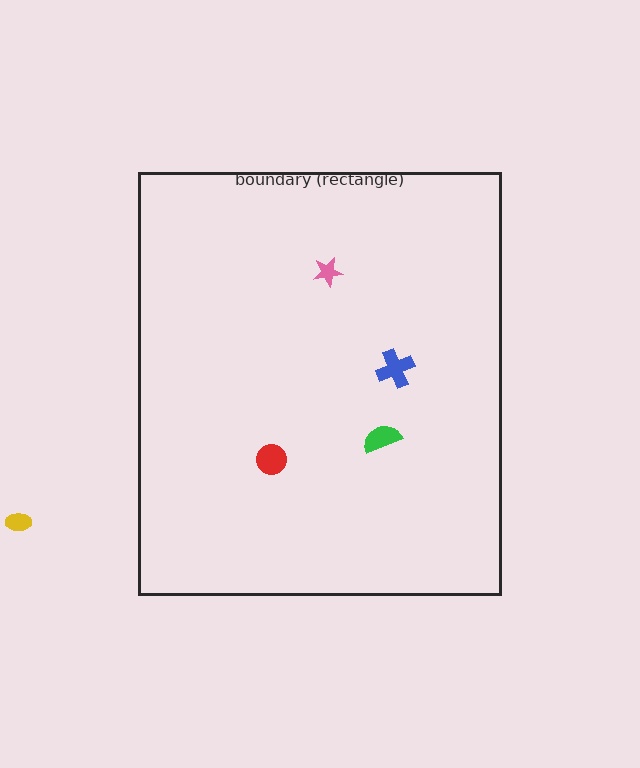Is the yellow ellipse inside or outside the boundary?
Outside.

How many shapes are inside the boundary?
4 inside, 1 outside.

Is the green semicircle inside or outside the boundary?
Inside.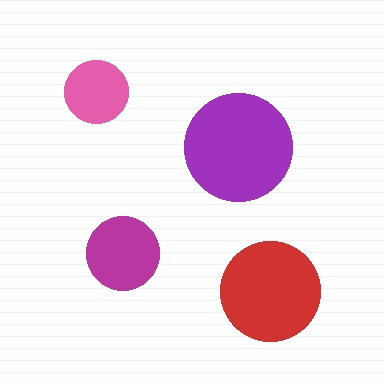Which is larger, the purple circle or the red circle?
The purple one.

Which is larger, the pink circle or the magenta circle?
The magenta one.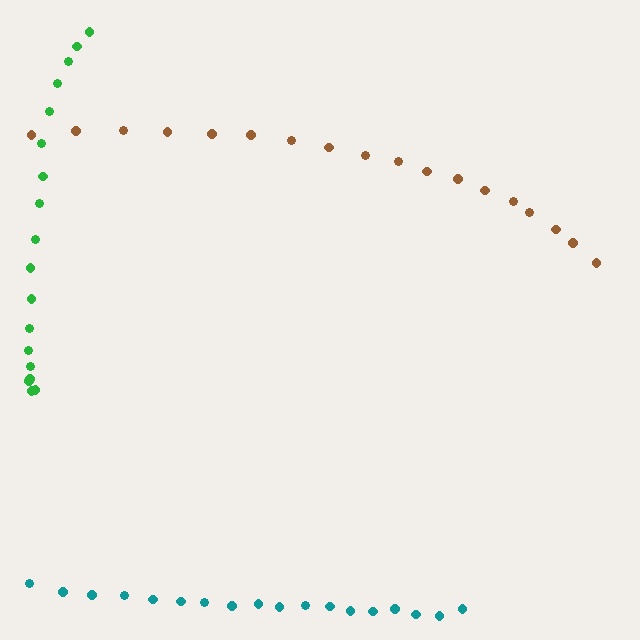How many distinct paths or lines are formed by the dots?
There are 3 distinct paths.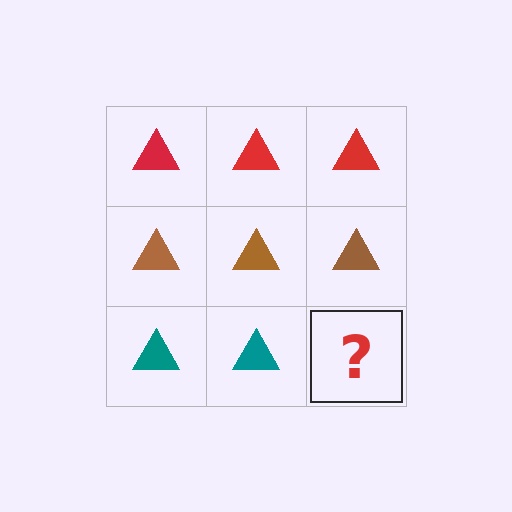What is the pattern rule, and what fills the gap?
The rule is that each row has a consistent color. The gap should be filled with a teal triangle.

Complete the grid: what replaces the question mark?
The question mark should be replaced with a teal triangle.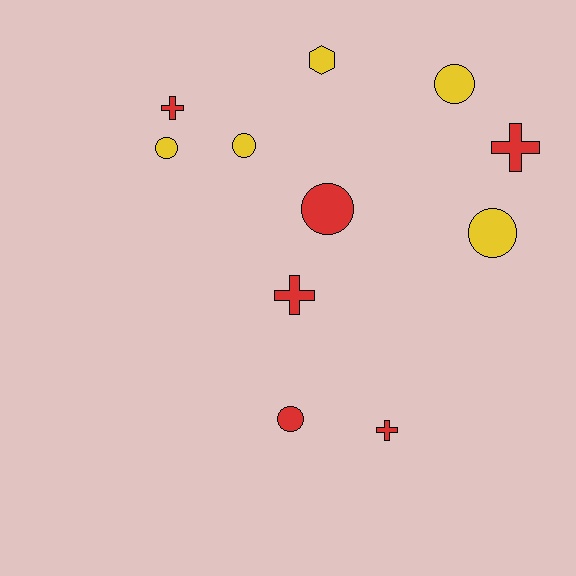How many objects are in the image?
There are 11 objects.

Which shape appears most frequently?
Circle, with 6 objects.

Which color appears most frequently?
Red, with 6 objects.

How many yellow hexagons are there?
There is 1 yellow hexagon.